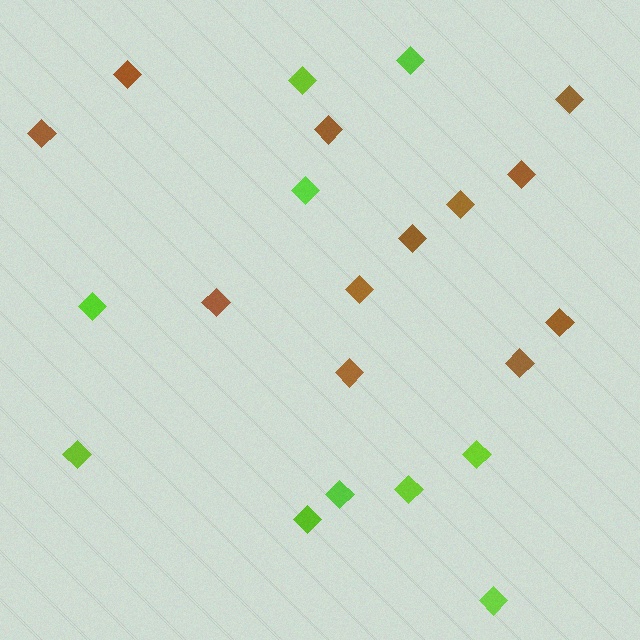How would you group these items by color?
There are 2 groups: one group of lime diamonds (10) and one group of brown diamonds (12).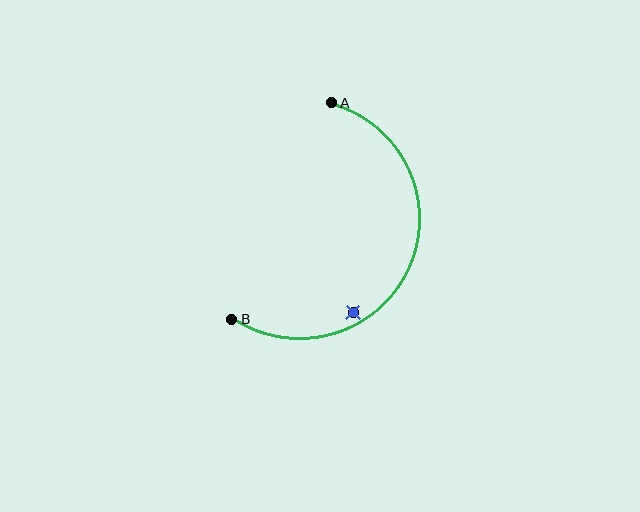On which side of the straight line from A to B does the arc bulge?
The arc bulges to the right of the straight line connecting A and B.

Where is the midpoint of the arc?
The arc midpoint is the point on the curve farthest from the straight line joining A and B. It sits to the right of that line.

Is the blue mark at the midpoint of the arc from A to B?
No — the blue mark does not lie on the arc at all. It sits slightly inside the curve.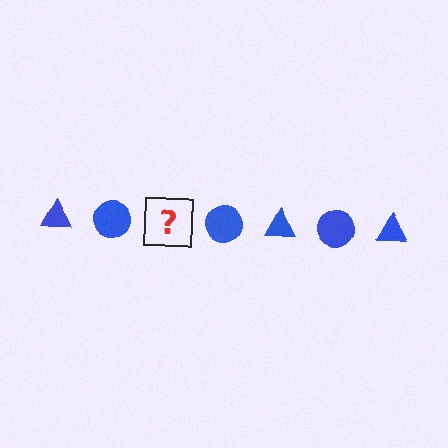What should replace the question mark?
The question mark should be replaced with a blue triangle.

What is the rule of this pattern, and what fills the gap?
The rule is that the pattern cycles through triangle, circle shapes in blue. The gap should be filled with a blue triangle.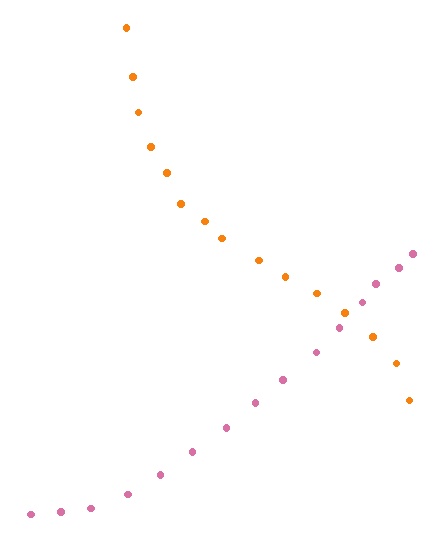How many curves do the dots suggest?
There are 2 distinct paths.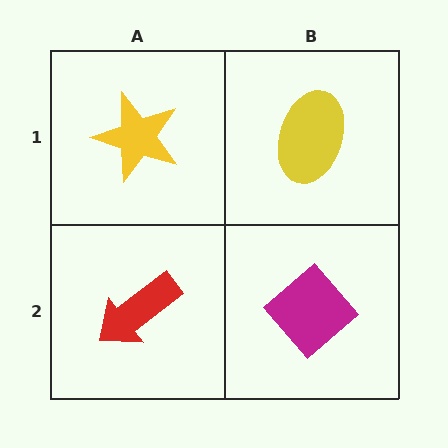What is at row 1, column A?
A yellow star.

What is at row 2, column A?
A red arrow.